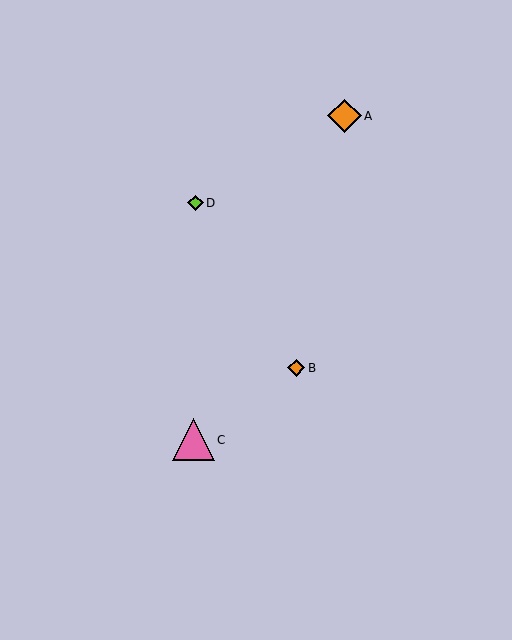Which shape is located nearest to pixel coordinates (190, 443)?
The pink triangle (labeled C) at (194, 440) is nearest to that location.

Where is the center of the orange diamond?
The center of the orange diamond is at (296, 368).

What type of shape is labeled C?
Shape C is a pink triangle.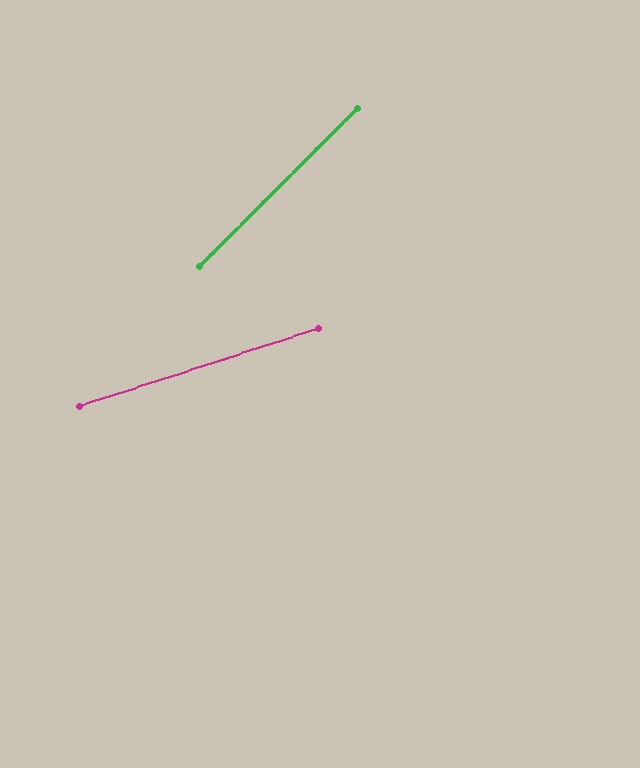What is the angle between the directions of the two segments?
Approximately 27 degrees.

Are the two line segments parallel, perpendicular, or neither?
Neither parallel nor perpendicular — they differ by about 27°.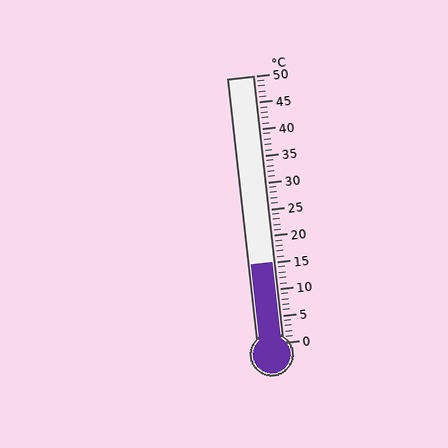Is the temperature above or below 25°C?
The temperature is below 25°C.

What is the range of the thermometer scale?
The thermometer scale ranges from 0°C to 50°C.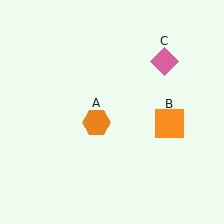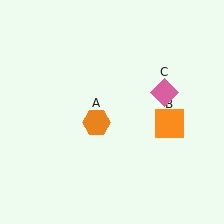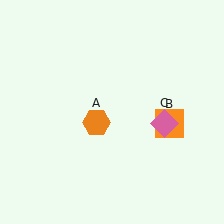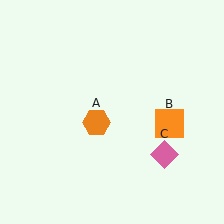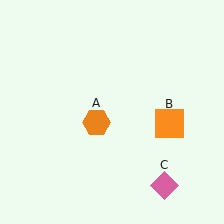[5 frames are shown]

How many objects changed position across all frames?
1 object changed position: pink diamond (object C).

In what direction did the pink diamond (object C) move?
The pink diamond (object C) moved down.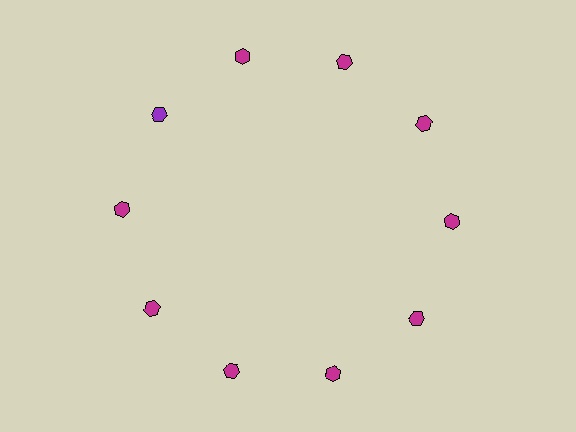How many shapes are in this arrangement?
There are 10 shapes arranged in a ring pattern.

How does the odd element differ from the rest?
It has a different color: purple instead of magenta.